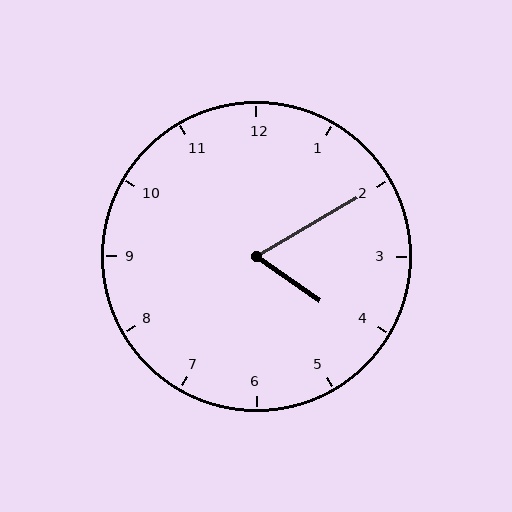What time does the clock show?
4:10.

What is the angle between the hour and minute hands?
Approximately 65 degrees.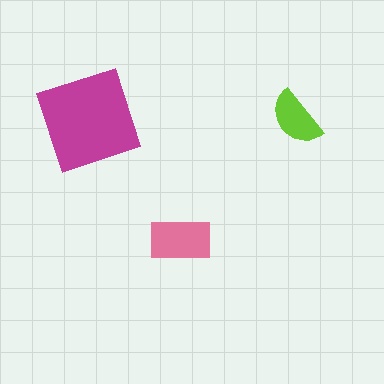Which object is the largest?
The magenta diamond.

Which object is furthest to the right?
The lime semicircle is rightmost.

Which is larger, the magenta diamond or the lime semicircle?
The magenta diamond.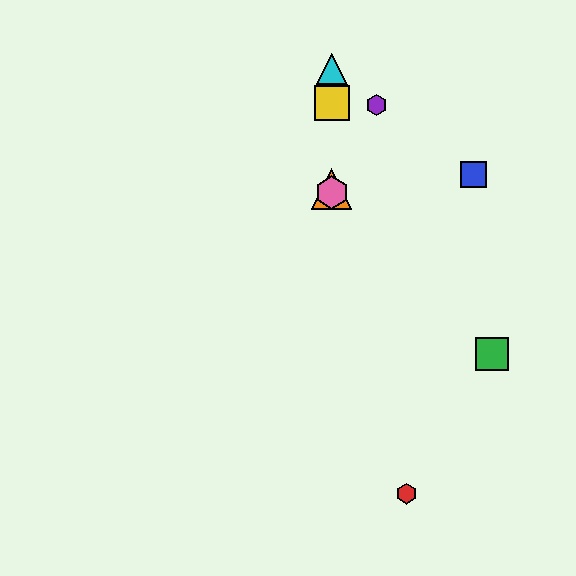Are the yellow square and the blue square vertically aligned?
No, the yellow square is at x≈332 and the blue square is at x≈474.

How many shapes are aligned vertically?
4 shapes (the yellow square, the orange triangle, the cyan triangle, the pink hexagon) are aligned vertically.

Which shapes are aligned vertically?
The yellow square, the orange triangle, the cyan triangle, the pink hexagon are aligned vertically.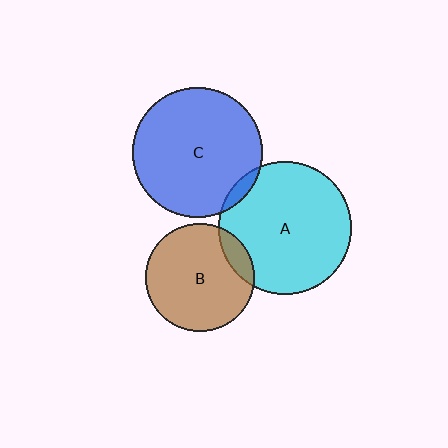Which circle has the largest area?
Circle A (cyan).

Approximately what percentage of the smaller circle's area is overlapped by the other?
Approximately 5%.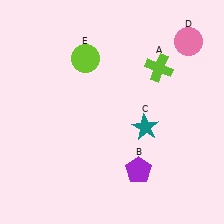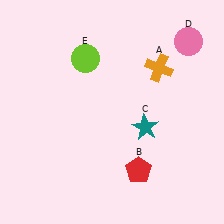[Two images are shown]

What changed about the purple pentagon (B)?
In Image 1, B is purple. In Image 2, it changed to red.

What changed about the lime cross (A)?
In Image 1, A is lime. In Image 2, it changed to orange.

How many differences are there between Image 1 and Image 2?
There are 2 differences between the two images.